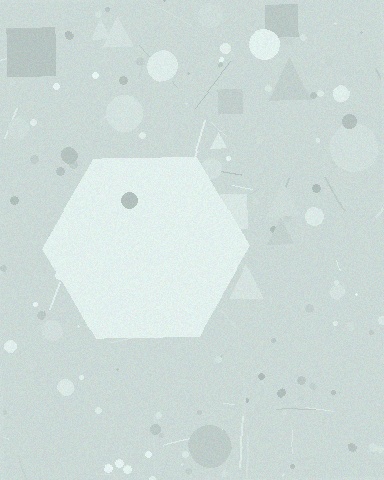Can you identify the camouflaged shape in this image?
The camouflaged shape is a hexagon.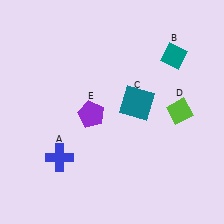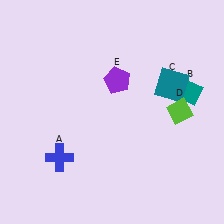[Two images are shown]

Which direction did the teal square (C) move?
The teal square (C) moved right.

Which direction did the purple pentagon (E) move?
The purple pentagon (E) moved up.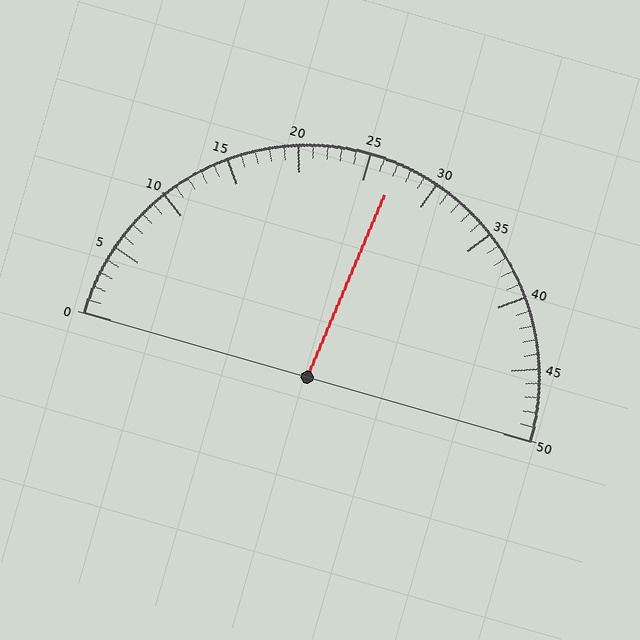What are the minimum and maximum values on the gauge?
The gauge ranges from 0 to 50.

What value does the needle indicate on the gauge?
The needle indicates approximately 27.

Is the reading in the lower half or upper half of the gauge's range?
The reading is in the upper half of the range (0 to 50).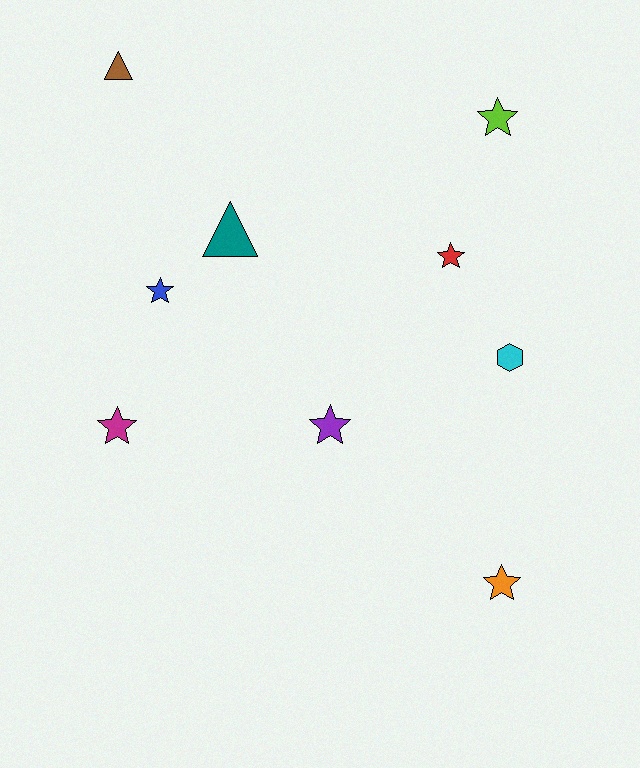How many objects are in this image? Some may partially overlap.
There are 9 objects.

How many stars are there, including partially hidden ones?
There are 6 stars.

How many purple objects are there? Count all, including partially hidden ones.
There is 1 purple object.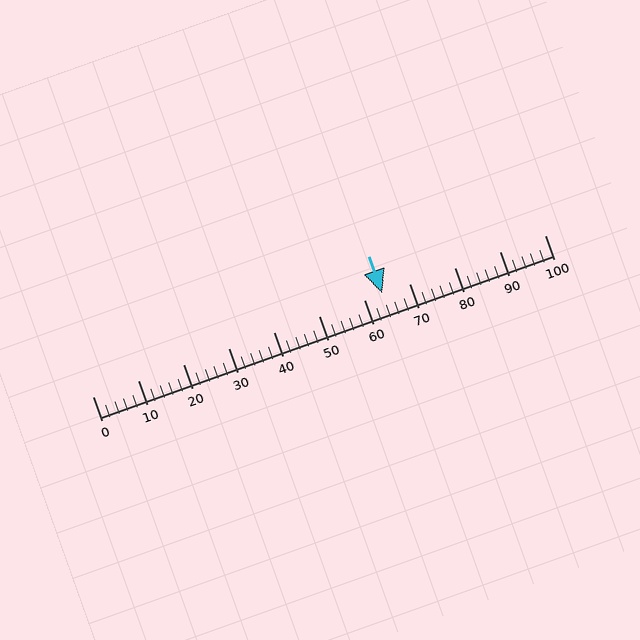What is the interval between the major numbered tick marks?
The major tick marks are spaced 10 units apart.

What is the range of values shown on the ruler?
The ruler shows values from 0 to 100.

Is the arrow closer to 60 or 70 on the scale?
The arrow is closer to 60.